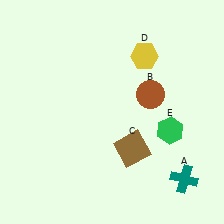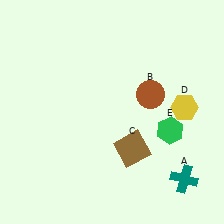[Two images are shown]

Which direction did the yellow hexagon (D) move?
The yellow hexagon (D) moved down.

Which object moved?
The yellow hexagon (D) moved down.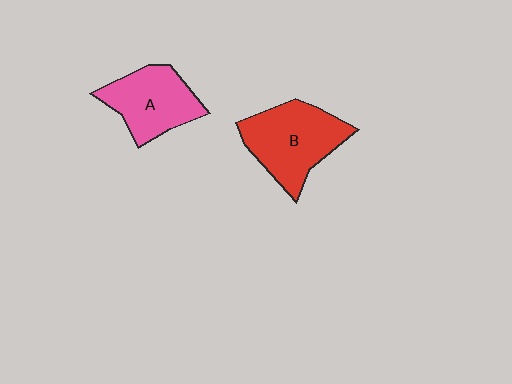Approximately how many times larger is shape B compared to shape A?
Approximately 1.2 times.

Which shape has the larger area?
Shape B (red).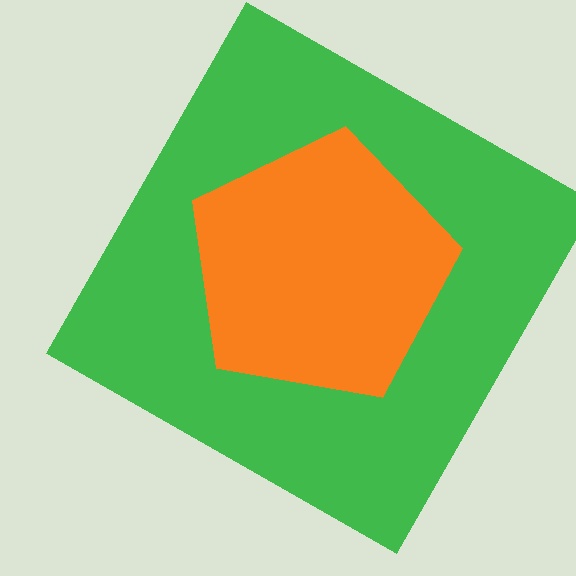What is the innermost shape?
The orange pentagon.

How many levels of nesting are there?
2.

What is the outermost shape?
The green square.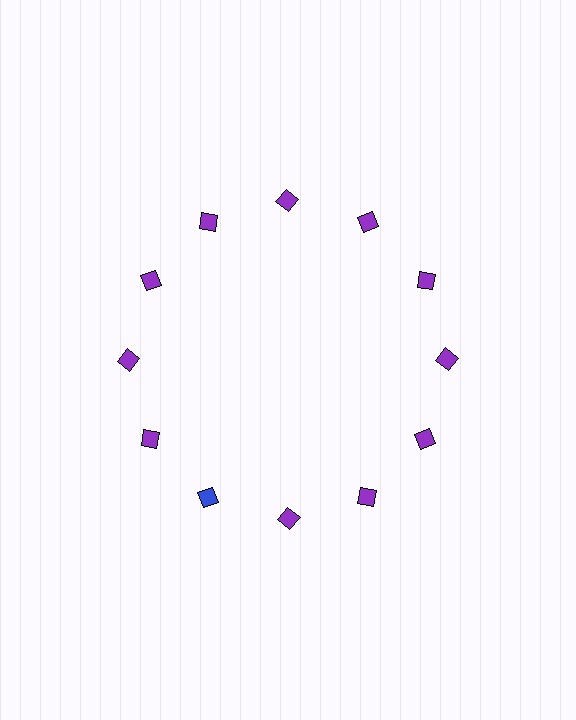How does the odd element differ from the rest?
It has a different color: blue instead of purple.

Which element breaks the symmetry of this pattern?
The blue diamond at roughly the 7 o'clock position breaks the symmetry. All other shapes are purple diamonds.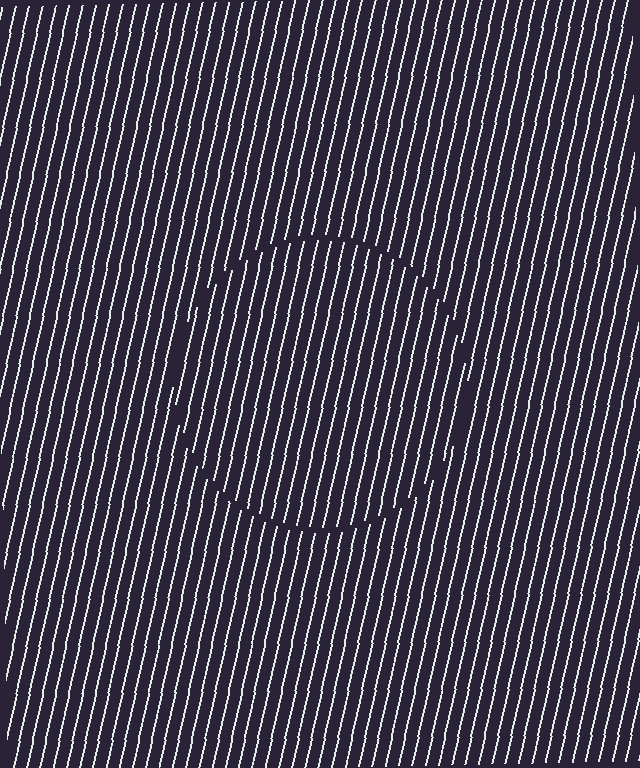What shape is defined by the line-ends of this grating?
An illusory circle. The interior of the shape contains the same grating, shifted by half a period — the contour is defined by the phase discontinuity where line-ends from the inner and outer gratings abut.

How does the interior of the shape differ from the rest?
The interior of the shape contains the same grating, shifted by half a period — the contour is defined by the phase discontinuity where line-ends from the inner and outer gratings abut.